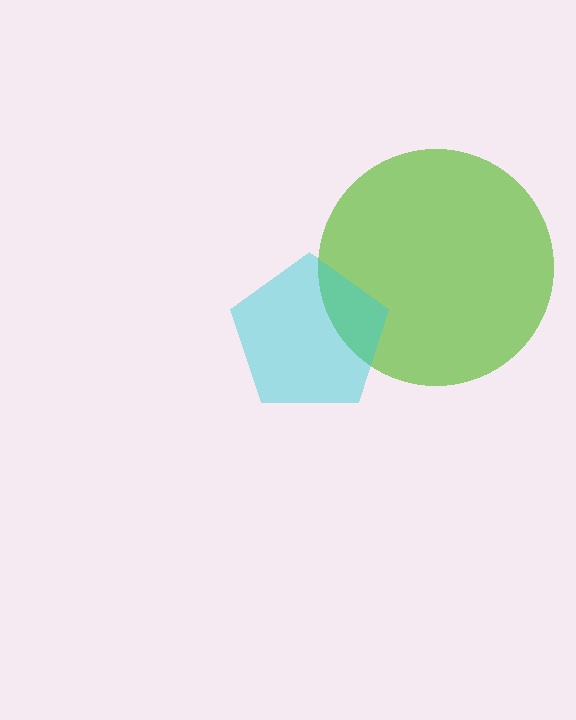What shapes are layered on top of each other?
The layered shapes are: a lime circle, a cyan pentagon.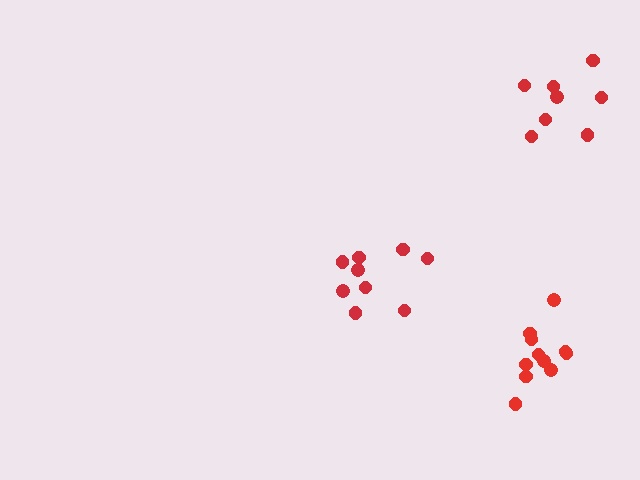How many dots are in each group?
Group 1: 9 dots, Group 2: 8 dots, Group 3: 11 dots (28 total).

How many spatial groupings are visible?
There are 3 spatial groupings.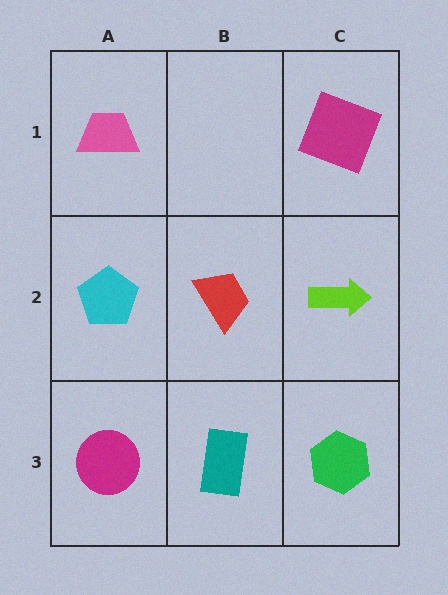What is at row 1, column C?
A magenta square.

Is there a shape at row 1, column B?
No, that cell is empty.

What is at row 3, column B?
A teal rectangle.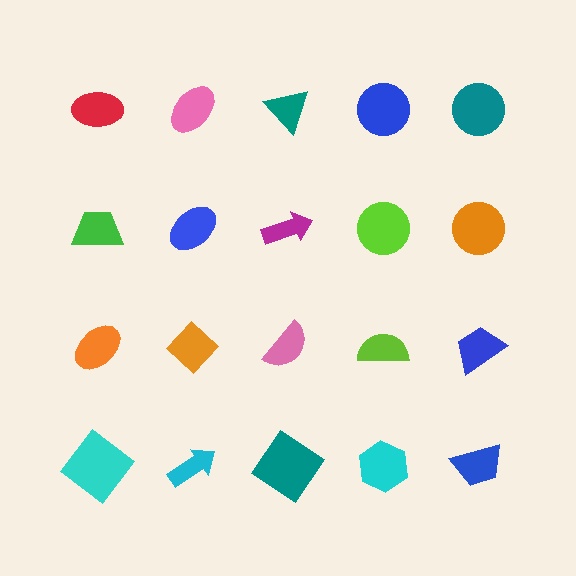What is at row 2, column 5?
An orange circle.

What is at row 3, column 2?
An orange diamond.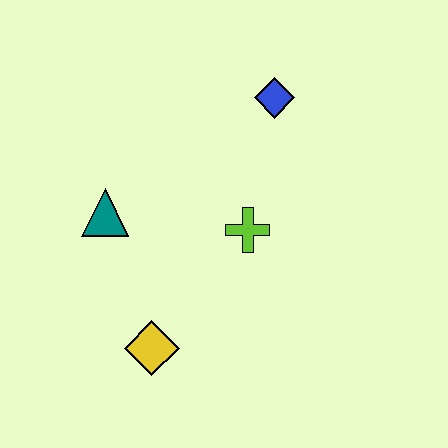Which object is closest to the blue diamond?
The lime cross is closest to the blue diamond.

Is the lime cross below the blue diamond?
Yes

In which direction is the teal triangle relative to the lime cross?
The teal triangle is to the left of the lime cross.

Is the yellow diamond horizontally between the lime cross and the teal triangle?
Yes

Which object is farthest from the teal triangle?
The blue diamond is farthest from the teal triangle.